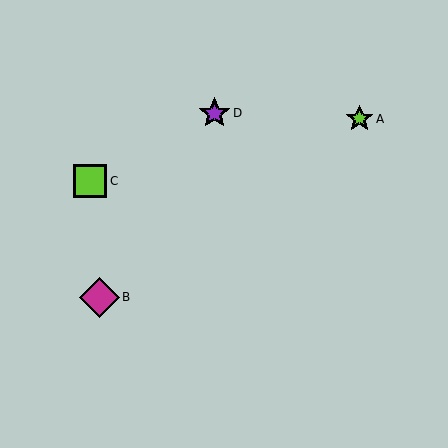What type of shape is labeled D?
Shape D is a purple star.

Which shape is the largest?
The magenta diamond (labeled B) is the largest.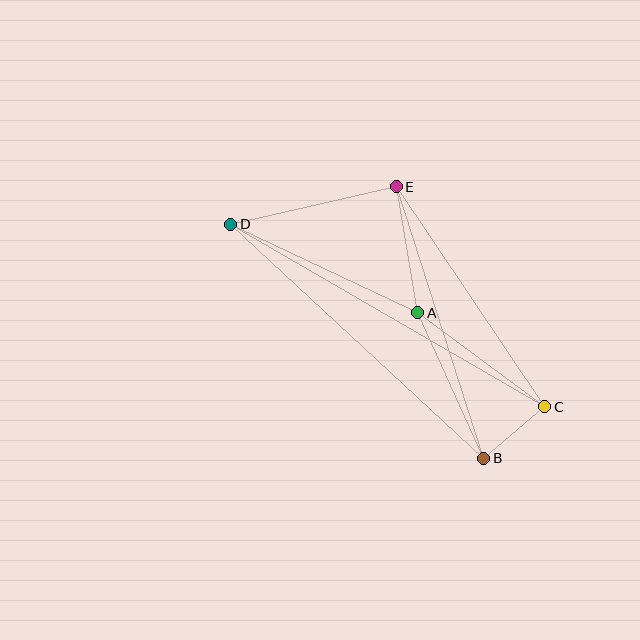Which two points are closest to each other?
Points B and C are closest to each other.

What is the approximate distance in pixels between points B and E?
The distance between B and E is approximately 285 pixels.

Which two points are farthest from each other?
Points C and D are farthest from each other.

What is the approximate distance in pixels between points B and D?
The distance between B and D is approximately 345 pixels.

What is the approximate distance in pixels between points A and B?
The distance between A and B is approximately 160 pixels.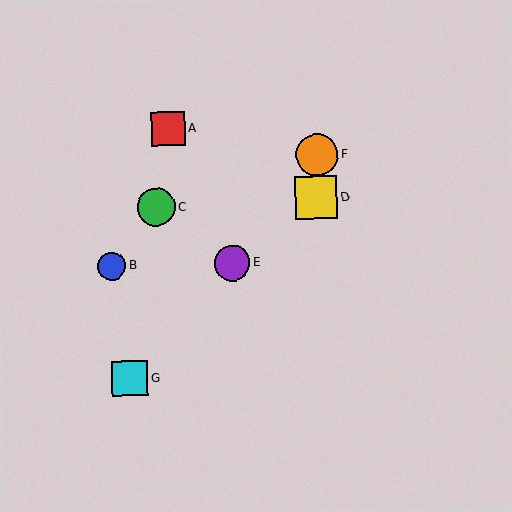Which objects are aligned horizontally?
Objects B, E are aligned horizontally.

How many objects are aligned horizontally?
2 objects (B, E) are aligned horizontally.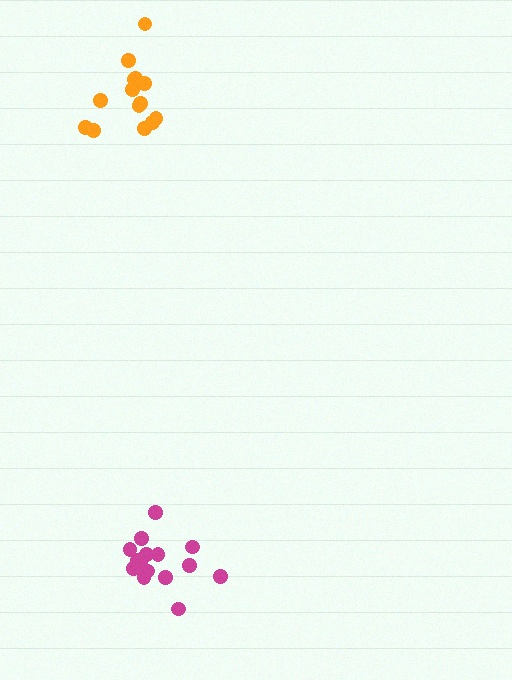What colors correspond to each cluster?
The clusters are colored: magenta, orange.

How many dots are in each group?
Group 1: 15 dots, Group 2: 14 dots (29 total).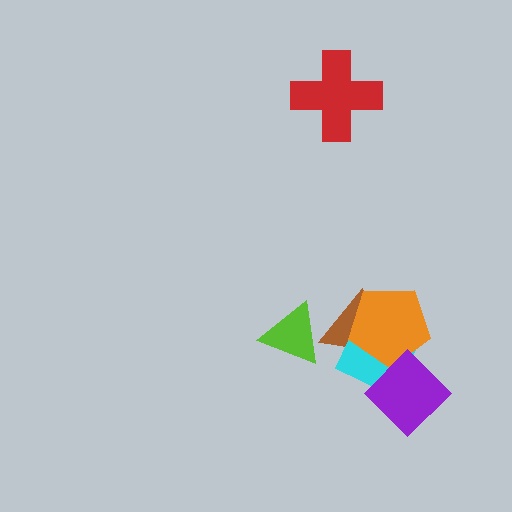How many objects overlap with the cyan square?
3 objects overlap with the cyan square.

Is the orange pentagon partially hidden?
Yes, it is partially covered by another shape.